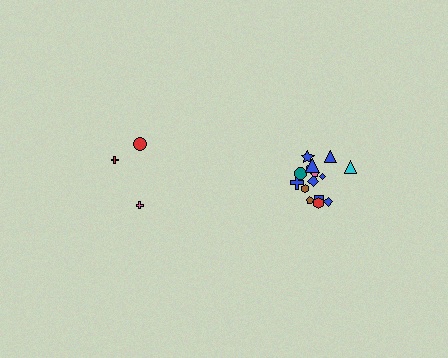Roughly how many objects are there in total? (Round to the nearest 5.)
Roughly 20 objects in total.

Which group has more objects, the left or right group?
The right group.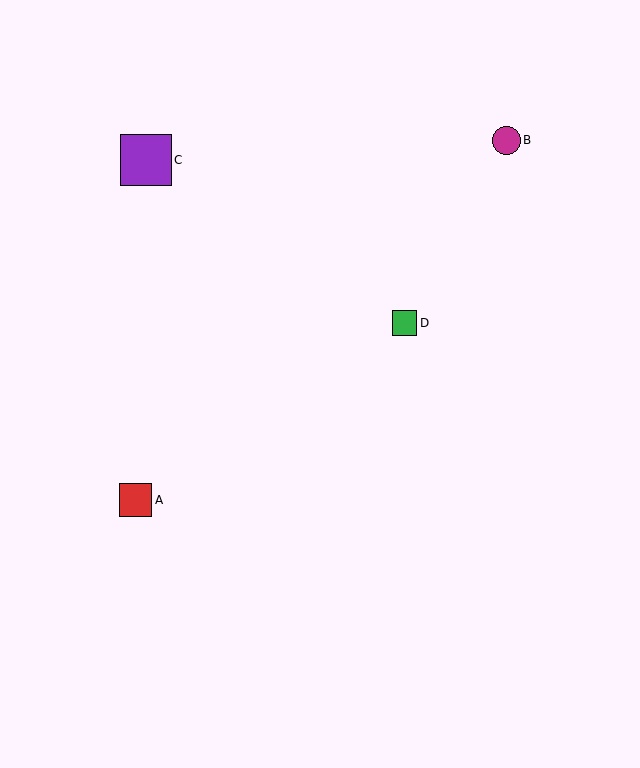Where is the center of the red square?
The center of the red square is at (135, 500).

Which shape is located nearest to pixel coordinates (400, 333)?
The green square (labeled D) at (404, 323) is nearest to that location.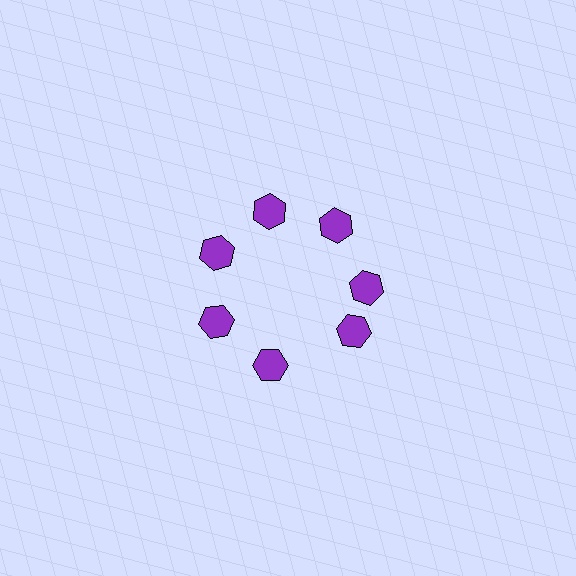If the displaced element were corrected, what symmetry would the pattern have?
It would have 7-fold rotational symmetry — the pattern would map onto itself every 51 degrees.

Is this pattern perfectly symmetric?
No. The 7 purple hexagons are arranged in a ring, but one element near the 5 o'clock position is rotated out of alignment along the ring, breaking the 7-fold rotational symmetry.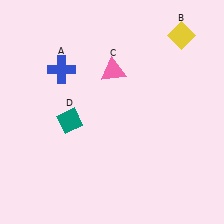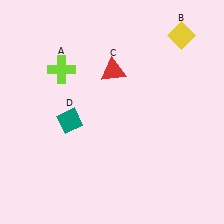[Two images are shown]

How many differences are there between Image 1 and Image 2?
There are 2 differences between the two images.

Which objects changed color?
A changed from blue to lime. C changed from pink to red.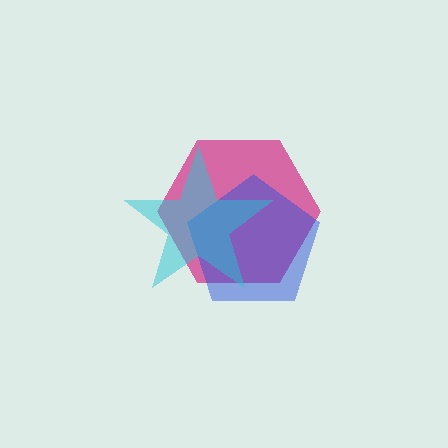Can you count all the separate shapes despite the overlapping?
Yes, there are 3 separate shapes.